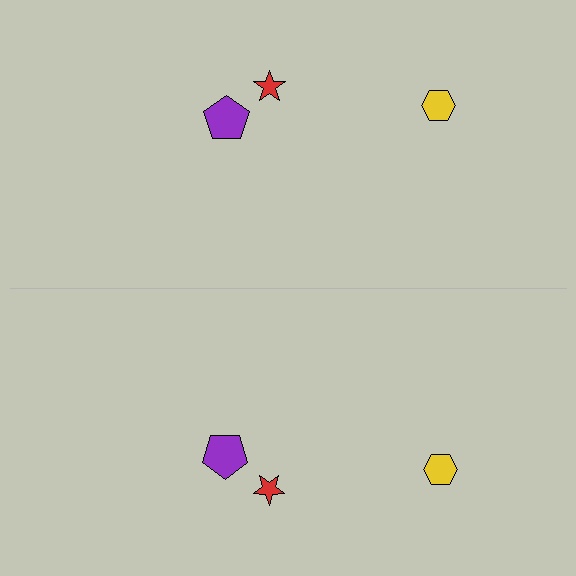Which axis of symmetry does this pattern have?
The pattern has a horizontal axis of symmetry running through the center of the image.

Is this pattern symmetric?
Yes, this pattern has bilateral (reflection) symmetry.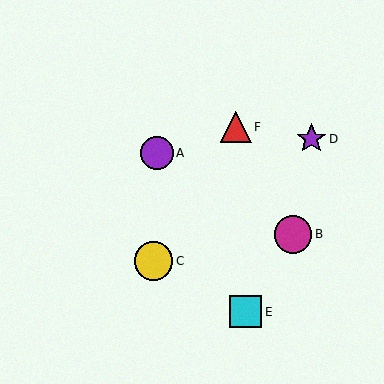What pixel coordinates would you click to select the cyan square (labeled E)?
Click at (246, 312) to select the cyan square E.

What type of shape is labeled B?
Shape B is a magenta circle.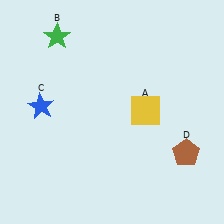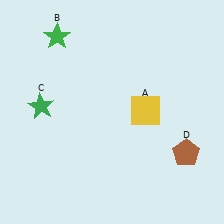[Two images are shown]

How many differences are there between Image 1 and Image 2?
There is 1 difference between the two images.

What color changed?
The star (C) changed from blue in Image 1 to green in Image 2.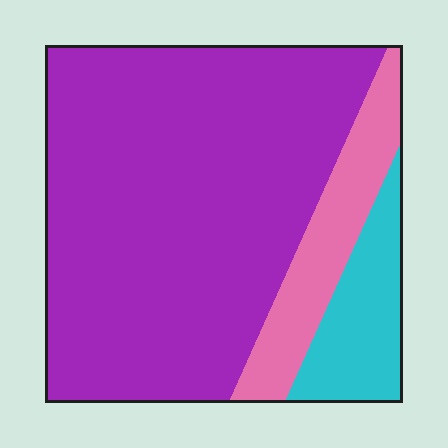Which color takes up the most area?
Purple, at roughly 75%.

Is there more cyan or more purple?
Purple.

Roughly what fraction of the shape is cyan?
Cyan takes up about one eighth (1/8) of the shape.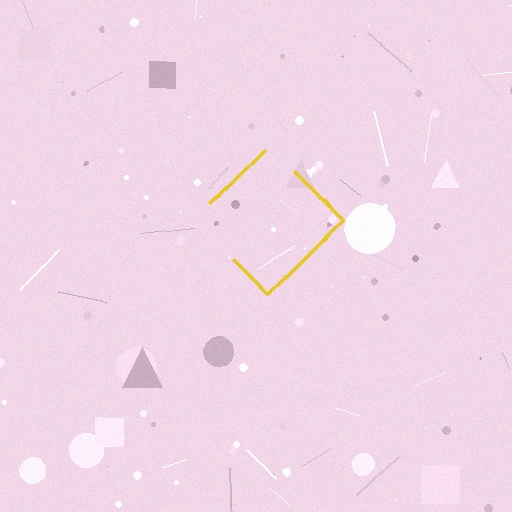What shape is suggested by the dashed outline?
The dashed outline suggests a diamond.